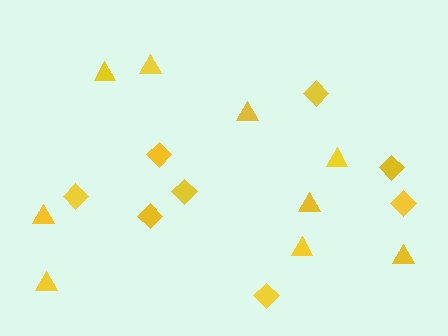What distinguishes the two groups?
There are 2 groups: one group of triangles (9) and one group of diamonds (8).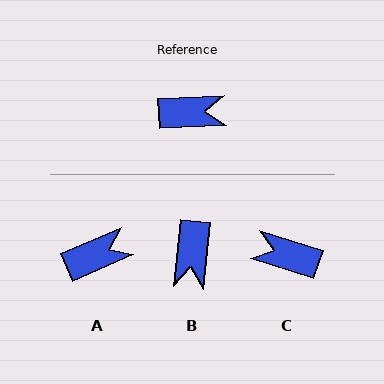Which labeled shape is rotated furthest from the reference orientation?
C, about 160 degrees away.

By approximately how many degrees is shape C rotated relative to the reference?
Approximately 160 degrees counter-clockwise.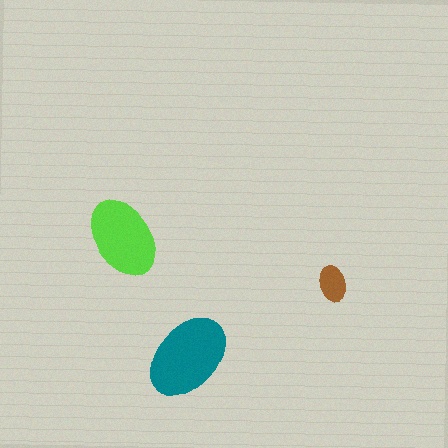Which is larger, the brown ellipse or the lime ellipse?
The lime one.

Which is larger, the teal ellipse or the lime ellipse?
The teal one.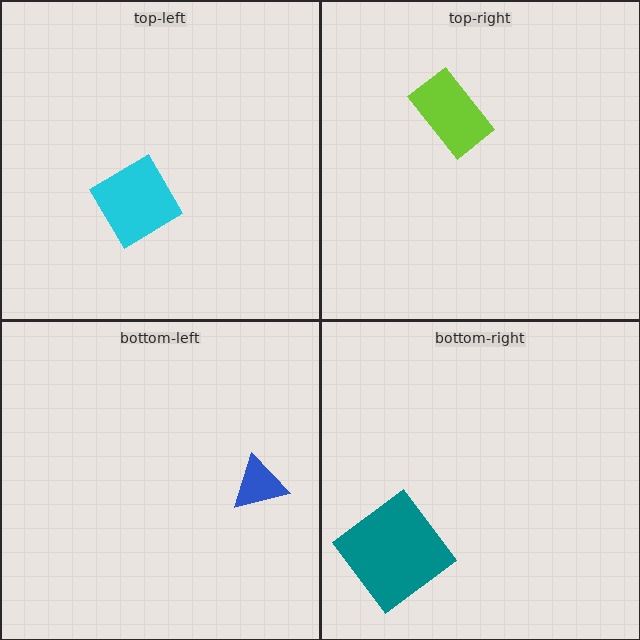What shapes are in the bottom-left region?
The blue triangle.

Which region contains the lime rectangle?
The top-right region.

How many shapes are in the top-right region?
1.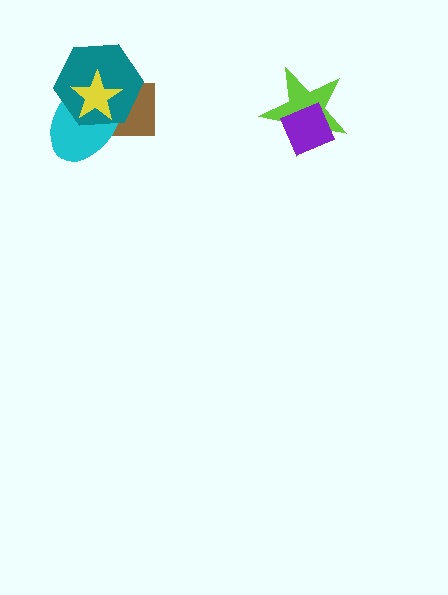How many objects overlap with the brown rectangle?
3 objects overlap with the brown rectangle.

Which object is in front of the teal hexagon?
The yellow star is in front of the teal hexagon.